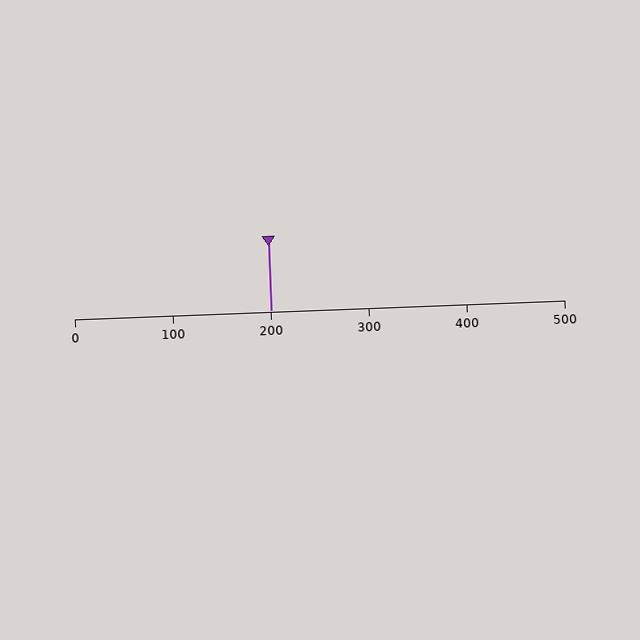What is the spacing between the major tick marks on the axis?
The major ticks are spaced 100 apart.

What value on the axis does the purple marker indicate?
The marker indicates approximately 200.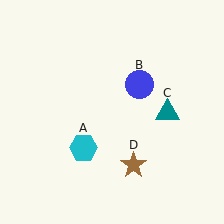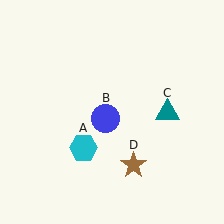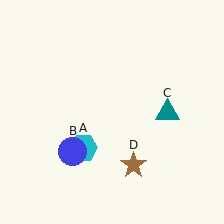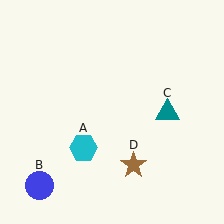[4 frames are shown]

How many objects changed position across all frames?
1 object changed position: blue circle (object B).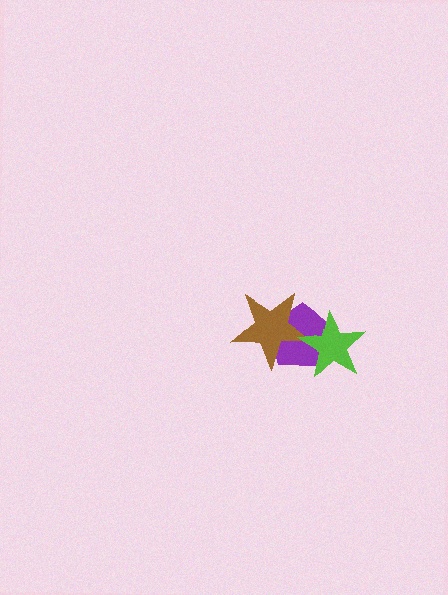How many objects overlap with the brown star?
2 objects overlap with the brown star.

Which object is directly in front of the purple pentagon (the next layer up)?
The brown star is directly in front of the purple pentagon.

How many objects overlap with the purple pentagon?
2 objects overlap with the purple pentagon.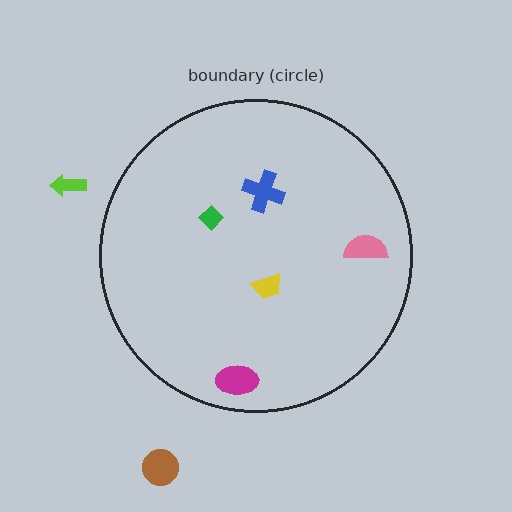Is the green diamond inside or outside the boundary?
Inside.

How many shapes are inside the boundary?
5 inside, 2 outside.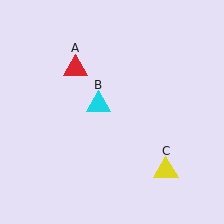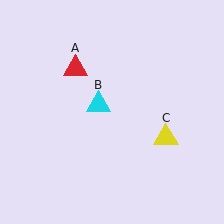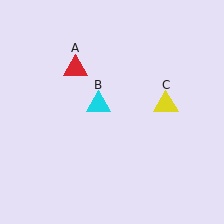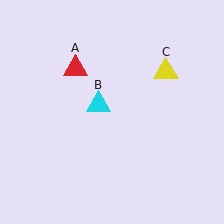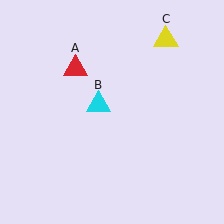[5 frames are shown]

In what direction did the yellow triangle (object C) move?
The yellow triangle (object C) moved up.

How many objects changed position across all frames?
1 object changed position: yellow triangle (object C).